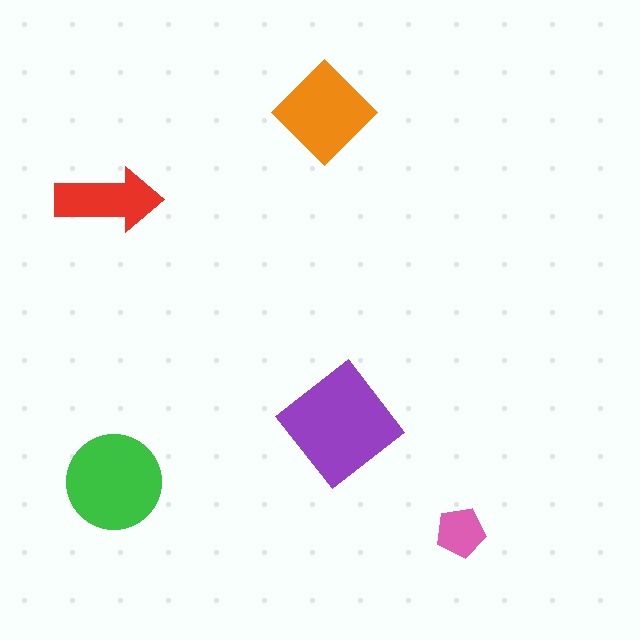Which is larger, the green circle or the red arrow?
The green circle.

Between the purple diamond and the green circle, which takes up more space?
The purple diamond.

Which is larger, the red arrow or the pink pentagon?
The red arrow.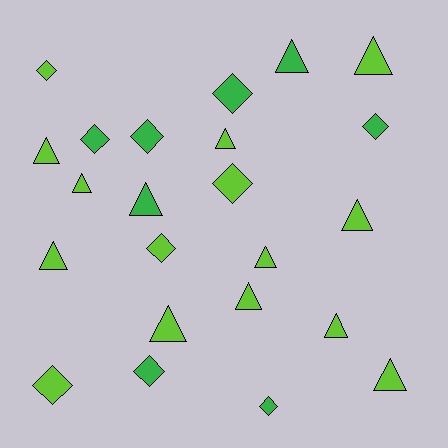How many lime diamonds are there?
There are 4 lime diamonds.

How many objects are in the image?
There are 23 objects.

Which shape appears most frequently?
Triangle, with 13 objects.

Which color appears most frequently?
Lime, with 15 objects.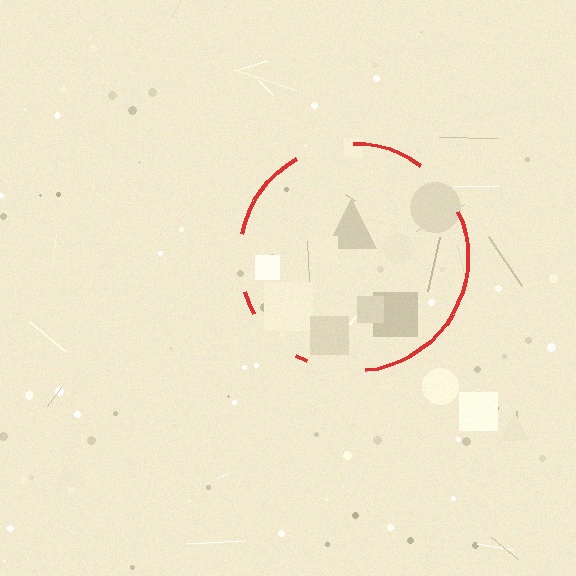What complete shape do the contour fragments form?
The contour fragments form a circle.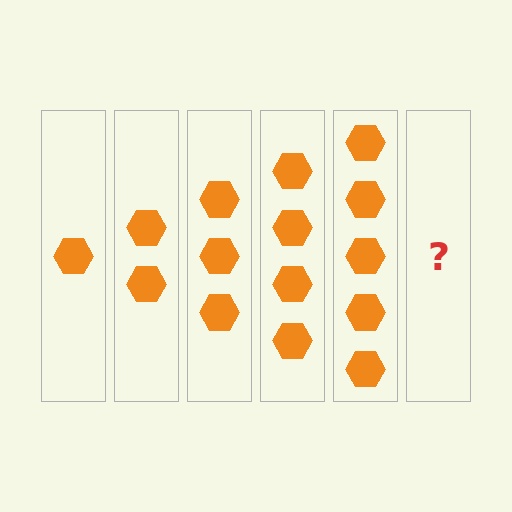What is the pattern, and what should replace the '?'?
The pattern is that each step adds one more hexagon. The '?' should be 6 hexagons.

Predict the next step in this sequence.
The next step is 6 hexagons.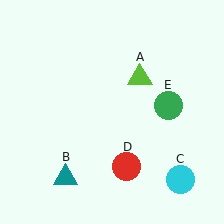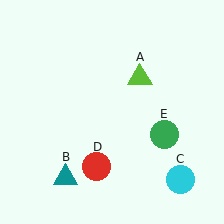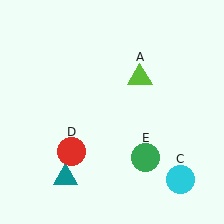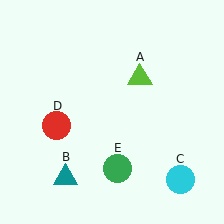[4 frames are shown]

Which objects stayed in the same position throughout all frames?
Lime triangle (object A) and teal triangle (object B) and cyan circle (object C) remained stationary.